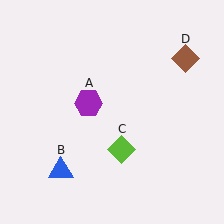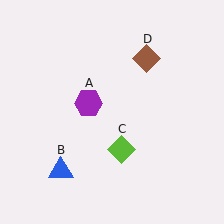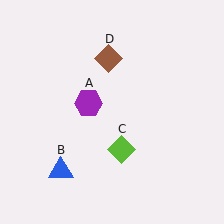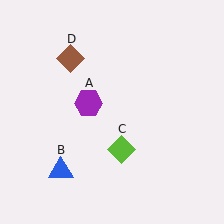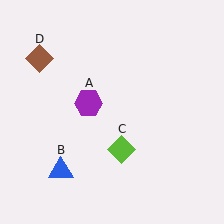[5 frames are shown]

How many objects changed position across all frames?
1 object changed position: brown diamond (object D).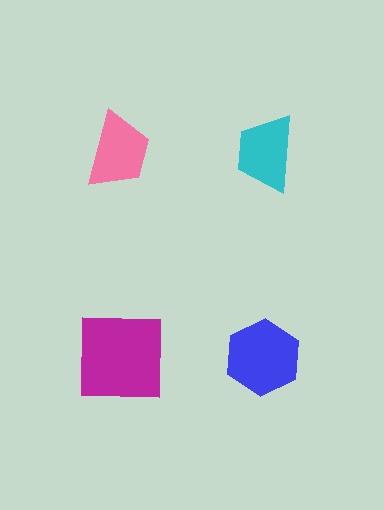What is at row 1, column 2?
A cyan trapezoid.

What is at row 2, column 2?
A blue hexagon.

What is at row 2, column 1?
A magenta square.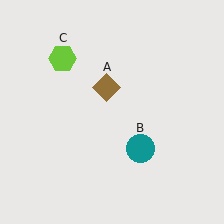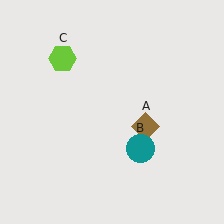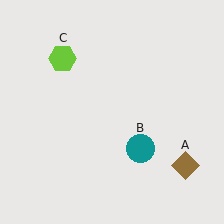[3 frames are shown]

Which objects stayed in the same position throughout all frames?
Teal circle (object B) and lime hexagon (object C) remained stationary.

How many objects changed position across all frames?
1 object changed position: brown diamond (object A).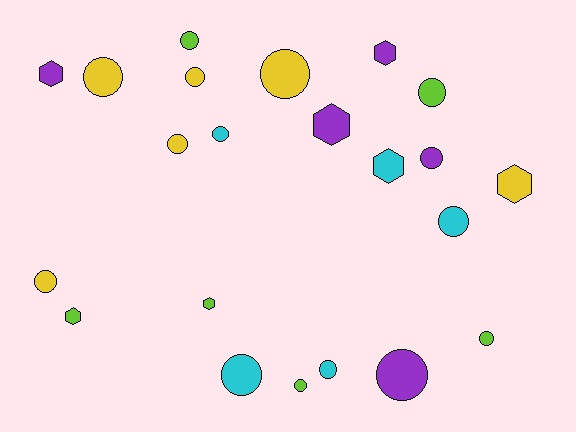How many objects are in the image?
There are 22 objects.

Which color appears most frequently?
Lime, with 6 objects.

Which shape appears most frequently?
Circle, with 15 objects.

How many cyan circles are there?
There are 4 cyan circles.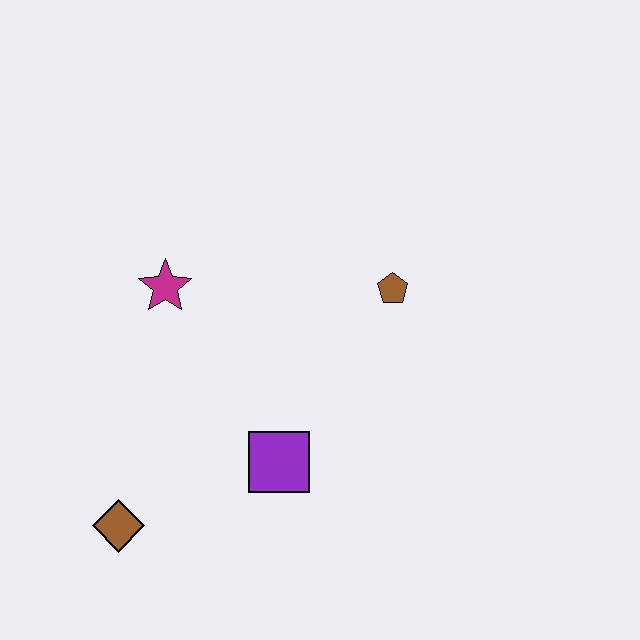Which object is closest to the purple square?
The brown diamond is closest to the purple square.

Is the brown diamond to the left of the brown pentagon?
Yes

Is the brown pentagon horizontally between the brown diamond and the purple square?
No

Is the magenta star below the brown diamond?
No